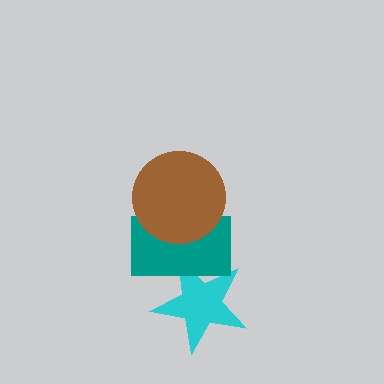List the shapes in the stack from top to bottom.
From top to bottom: the brown circle, the teal rectangle, the cyan star.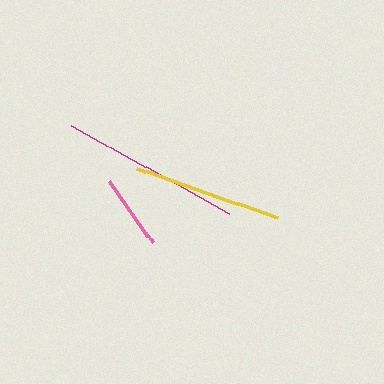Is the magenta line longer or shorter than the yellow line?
The magenta line is longer than the yellow line.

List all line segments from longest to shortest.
From longest to shortest: magenta, yellow, pink.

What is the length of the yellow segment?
The yellow segment is approximately 150 pixels long.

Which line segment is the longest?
The magenta line is the longest at approximately 181 pixels.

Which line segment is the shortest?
The pink line is the shortest at approximately 76 pixels.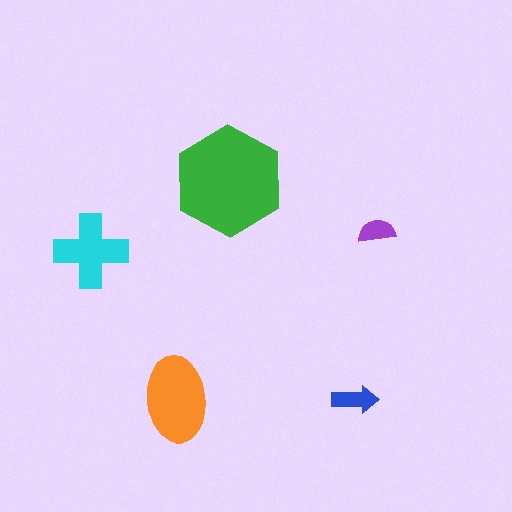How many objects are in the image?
There are 5 objects in the image.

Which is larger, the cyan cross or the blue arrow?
The cyan cross.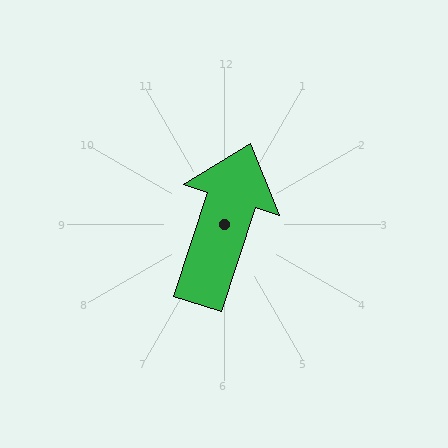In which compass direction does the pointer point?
North.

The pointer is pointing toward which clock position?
Roughly 1 o'clock.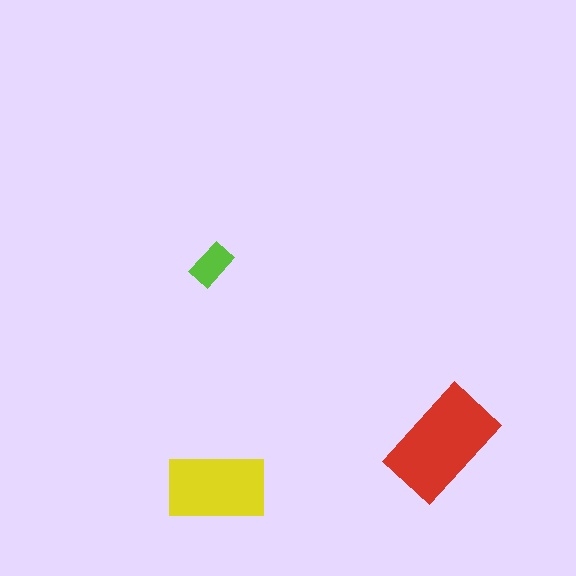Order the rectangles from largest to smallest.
the red one, the yellow one, the lime one.